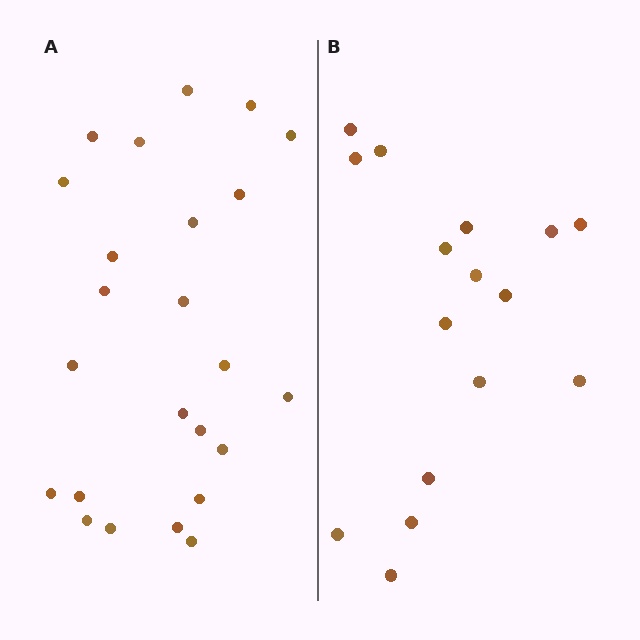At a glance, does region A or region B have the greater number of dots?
Region A (the left region) has more dots.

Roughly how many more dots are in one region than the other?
Region A has roughly 8 or so more dots than region B.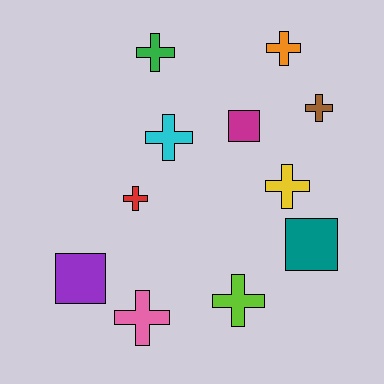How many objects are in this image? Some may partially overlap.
There are 11 objects.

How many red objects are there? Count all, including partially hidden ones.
There is 1 red object.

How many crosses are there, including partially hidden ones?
There are 8 crosses.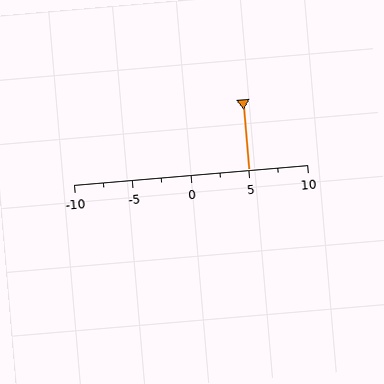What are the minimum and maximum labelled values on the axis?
The axis runs from -10 to 10.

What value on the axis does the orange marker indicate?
The marker indicates approximately 5.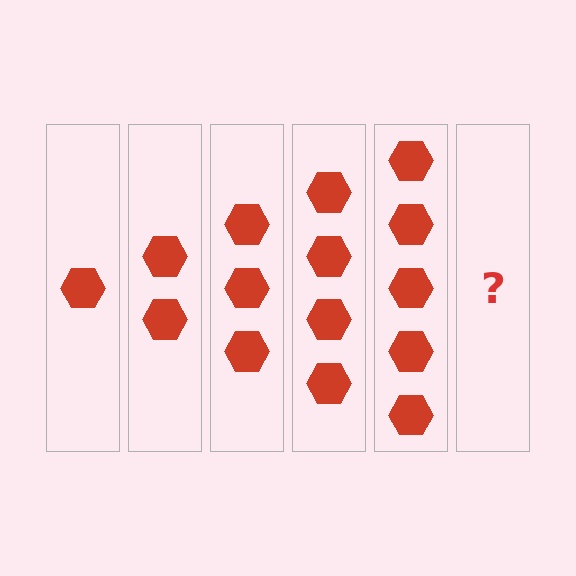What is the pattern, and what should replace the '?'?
The pattern is that each step adds one more hexagon. The '?' should be 6 hexagons.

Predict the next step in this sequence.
The next step is 6 hexagons.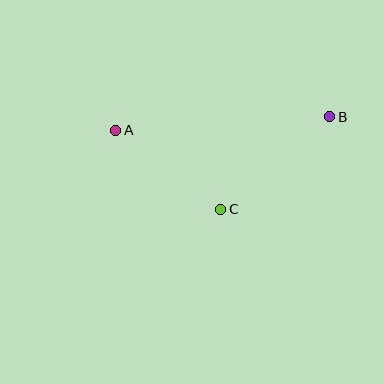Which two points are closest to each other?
Points A and C are closest to each other.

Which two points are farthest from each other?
Points A and B are farthest from each other.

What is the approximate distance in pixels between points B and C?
The distance between B and C is approximately 143 pixels.